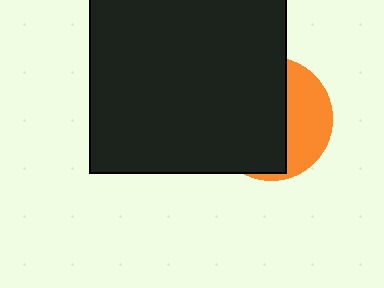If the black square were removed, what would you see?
You would see the complete orange circle.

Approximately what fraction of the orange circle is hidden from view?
Roughly 64% of the orange circle is hidden behind the black square.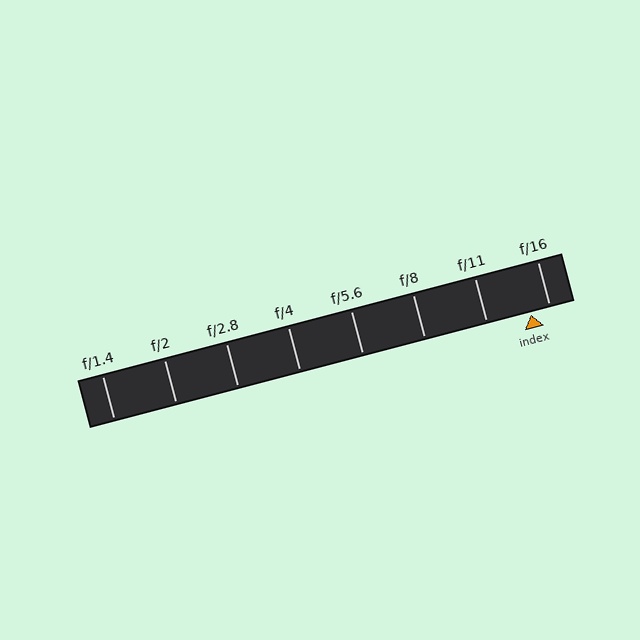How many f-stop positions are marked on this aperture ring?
There are 8 f-stop positions marked.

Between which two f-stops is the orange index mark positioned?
The index mark is between f/11 and f/16.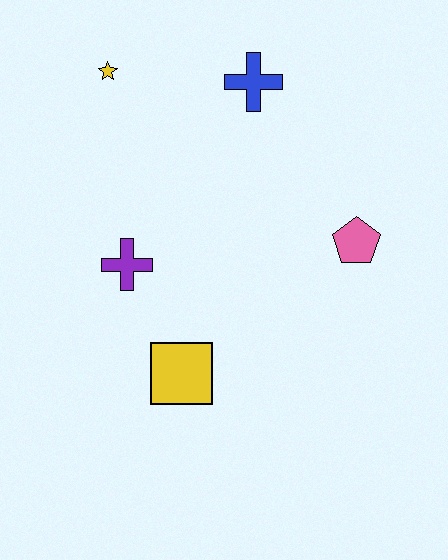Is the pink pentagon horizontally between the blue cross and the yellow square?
No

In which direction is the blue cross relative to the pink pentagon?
The blue cross is above the pink pentagon.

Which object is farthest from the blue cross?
The yellow square is farthest from the blue cross.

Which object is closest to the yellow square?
The purple cross is closest to the yellow square.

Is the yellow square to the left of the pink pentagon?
Yes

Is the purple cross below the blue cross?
Yes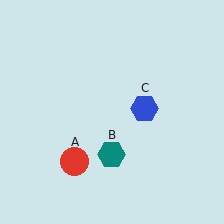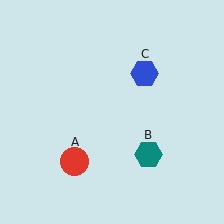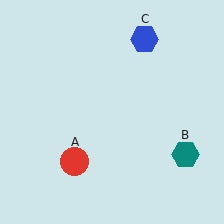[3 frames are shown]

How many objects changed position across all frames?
2 objects changed position: teal hexagon (object B), blue hexagon (object C).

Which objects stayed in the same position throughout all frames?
Red circle (object A) remained stationary.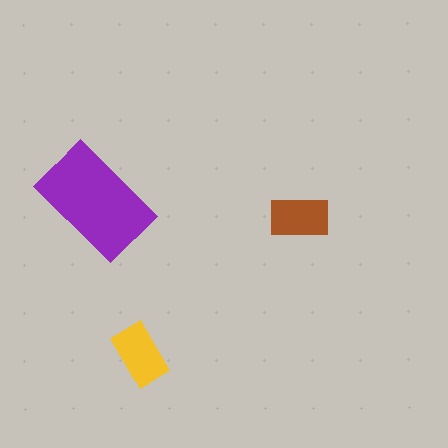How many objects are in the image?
There are 3 objects in the image.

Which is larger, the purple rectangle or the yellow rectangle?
The purple one.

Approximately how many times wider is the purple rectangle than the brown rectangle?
About 2 times wider.